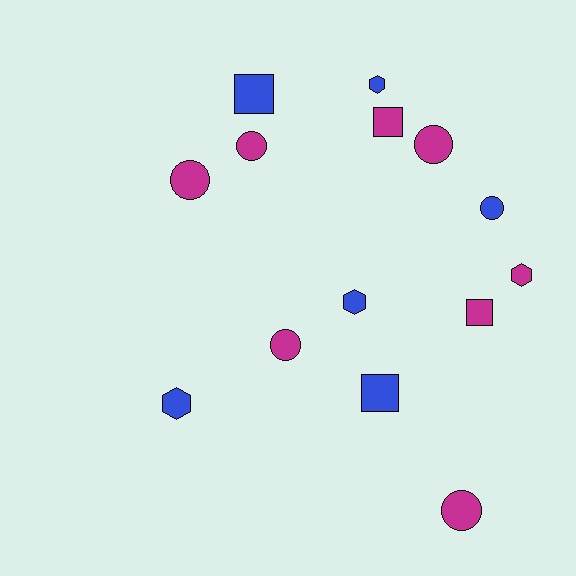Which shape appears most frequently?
Circle, with 6 objects.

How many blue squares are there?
There are 2 blue squares.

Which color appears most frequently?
Magenta, with 8 objects.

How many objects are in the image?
There are 14 objects.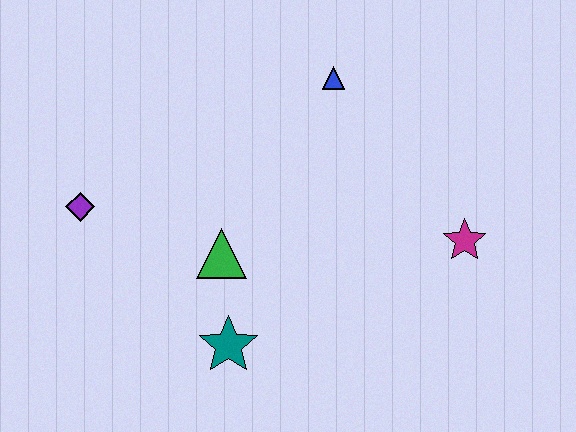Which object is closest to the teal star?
The green triangle is closest to the teal star.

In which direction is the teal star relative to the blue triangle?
The teal star is below the blue triangle.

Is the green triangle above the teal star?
Yes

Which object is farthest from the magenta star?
The purple diamond is farthest from the magenta star.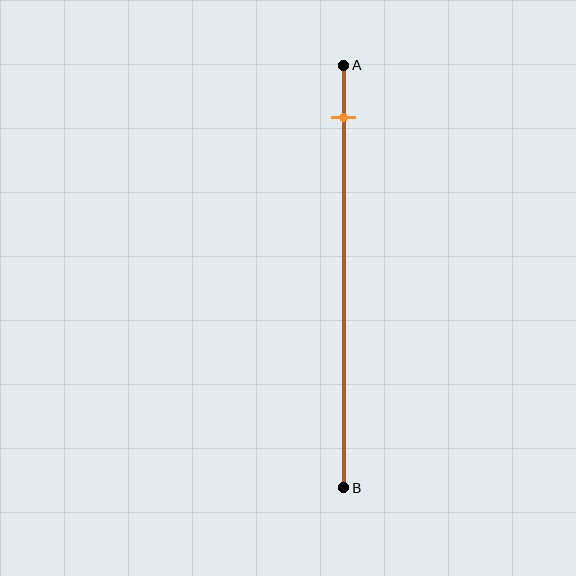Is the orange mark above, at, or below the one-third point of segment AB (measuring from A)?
The orange mark is above the one-third point of segment AB.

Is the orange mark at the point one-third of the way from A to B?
No, the mark is at about 10% from A, not at the 33% one-third point.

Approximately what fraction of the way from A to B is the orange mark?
The orange mark is approximately 10% of the way from A to B.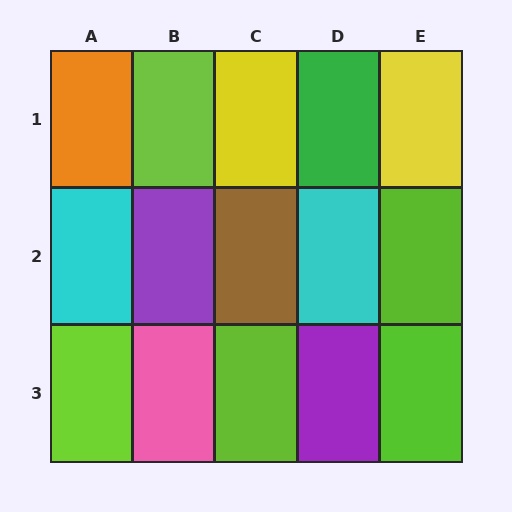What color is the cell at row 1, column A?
Orange.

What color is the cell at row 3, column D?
Purple.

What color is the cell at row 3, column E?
Lime.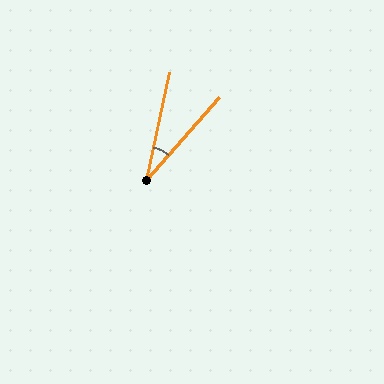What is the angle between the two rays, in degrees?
Approximately 29 degrees.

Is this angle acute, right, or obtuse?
It is acute.